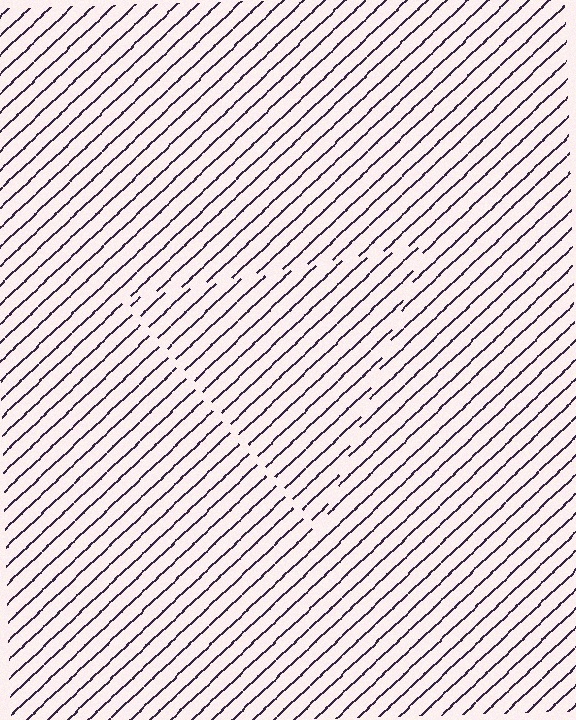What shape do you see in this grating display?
An illusory triangle. The interior of the shape contains the same grating, shifted by half a period — the contour is defined by the phase discontinuity where line-ends from the inner and outer gratings abut.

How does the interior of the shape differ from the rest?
The interior of the shape contains the same grating, shifted by half a period — the contour is defined by the phase discontinuity where line-ends from the inner and outer gratings abut.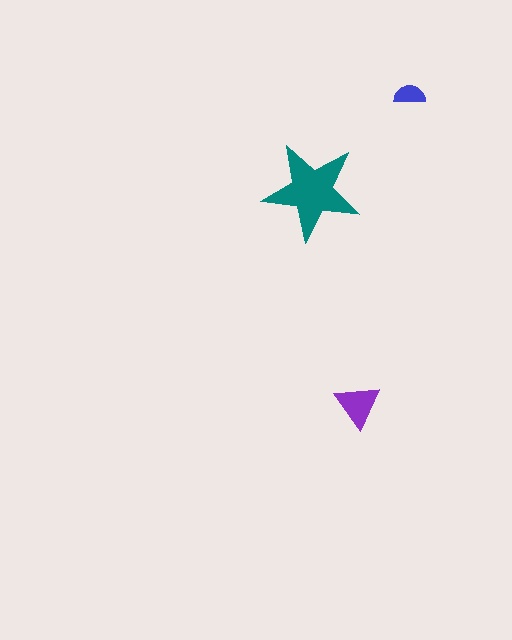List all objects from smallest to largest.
The blue semicircle, the purple triangle, the teal star.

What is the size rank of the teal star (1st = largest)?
1st.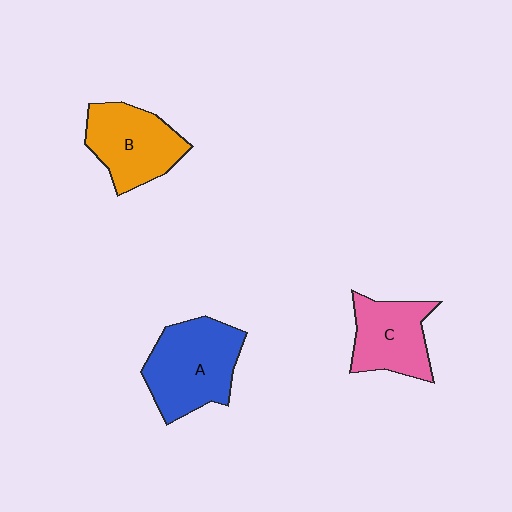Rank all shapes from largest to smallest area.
From largest to smallest: A (blue), B (orange), C (pink).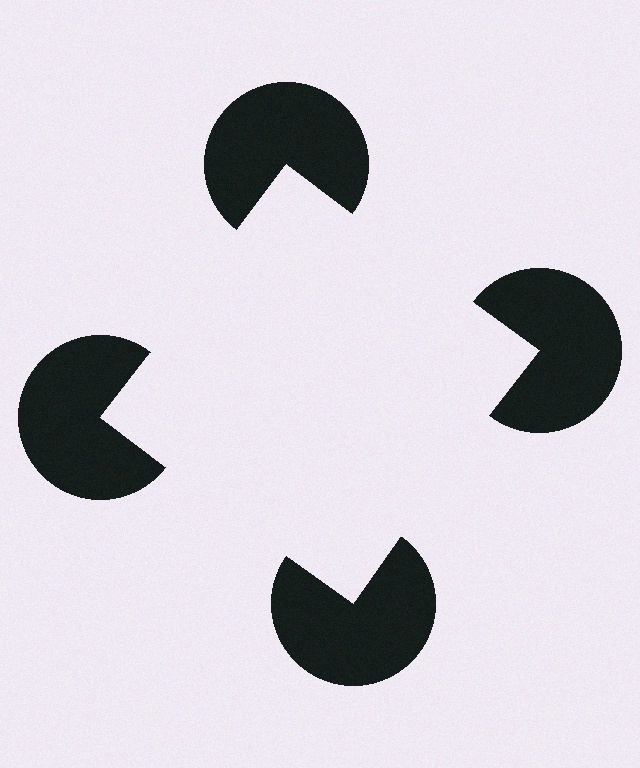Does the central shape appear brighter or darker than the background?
It typically appears slightly brighter than the background, even though no actual brightness change is drawn.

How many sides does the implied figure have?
4 sides.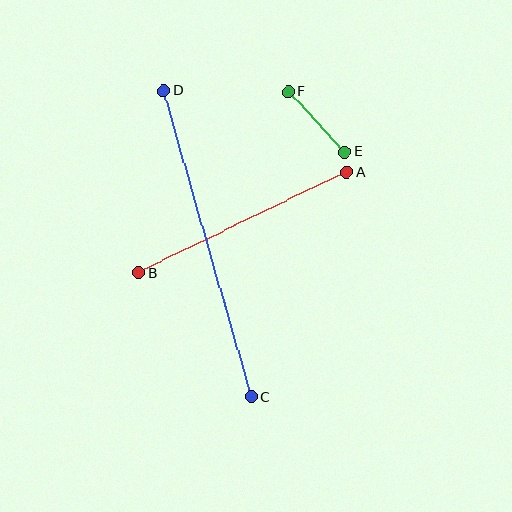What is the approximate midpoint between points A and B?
The midpoint is at approximately (243, 222) pixels.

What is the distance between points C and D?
The distance is approximately 318 pixels.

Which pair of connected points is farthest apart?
Points C and D are farthest apart.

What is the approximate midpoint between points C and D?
The midpoint is at approximately (208, 244) pixels.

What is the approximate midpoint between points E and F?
The midpoint is at approximately (317, 122) pixels.